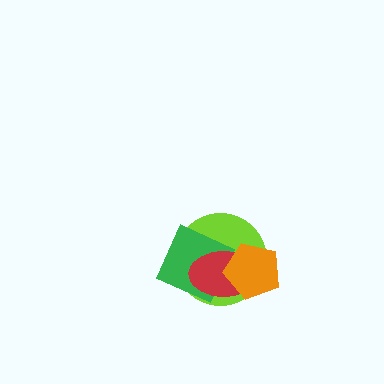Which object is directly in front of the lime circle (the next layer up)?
The green square is directly in front of the lime circle.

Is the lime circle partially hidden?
Yes, it is partially covered by another shape.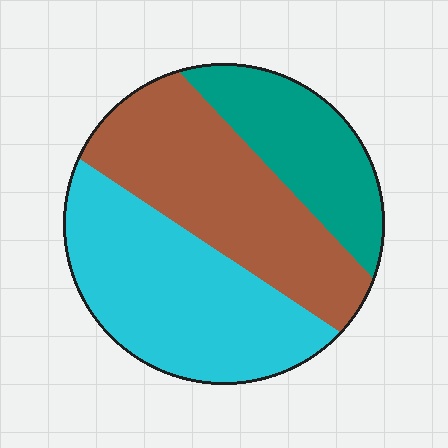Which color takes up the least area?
Teal, at roughly 25%.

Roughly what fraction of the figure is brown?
Brown takes up about three eighths (3/8) of the figure.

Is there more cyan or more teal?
Cyan.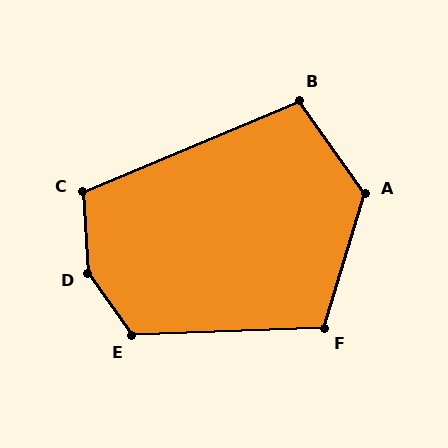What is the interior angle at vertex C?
Approximately 109 degrees (obtuse).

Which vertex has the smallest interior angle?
B, at approximately 102 degrees.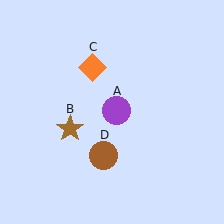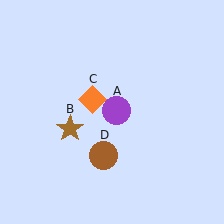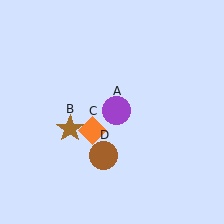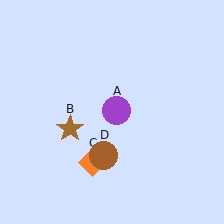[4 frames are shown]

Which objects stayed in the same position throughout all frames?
Purple circle (object A) and brown star (object B) and brown circle (object D) remained stationary.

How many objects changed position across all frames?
1 object changed position: orange diamond (object C).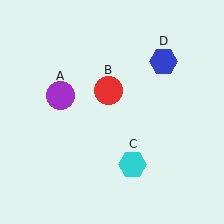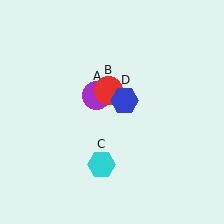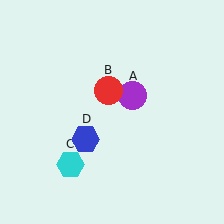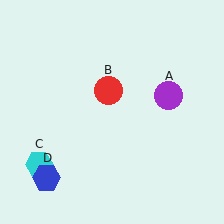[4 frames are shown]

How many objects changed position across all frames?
3 objects changed position: purple circle (object A), cyan hexagon (object C), blue hexagon (object D).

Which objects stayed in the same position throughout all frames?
Red circle (object B) remained stationary.